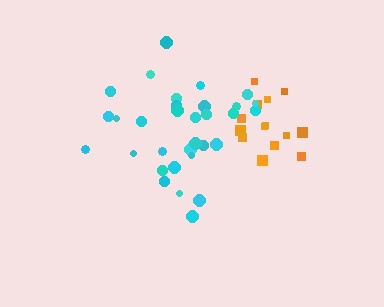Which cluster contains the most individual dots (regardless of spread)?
Cyan (32).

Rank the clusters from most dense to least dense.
orange, cyan.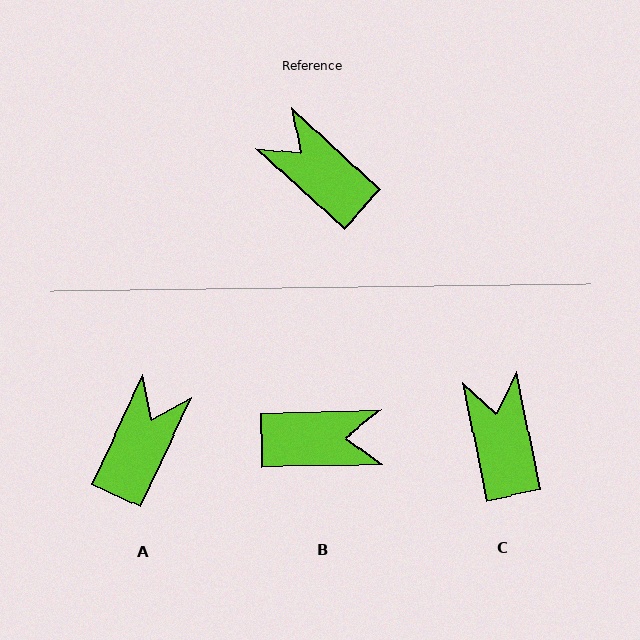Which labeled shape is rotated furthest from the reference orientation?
B, about 136 degrees away.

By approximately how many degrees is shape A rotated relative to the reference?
Approximately 72 degrees clockwise.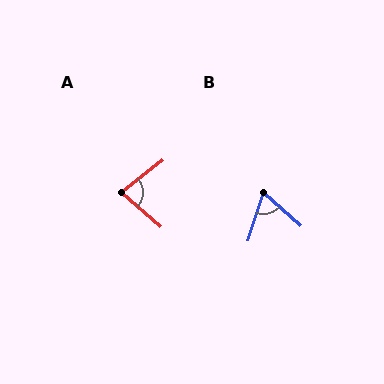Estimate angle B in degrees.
Approximately 66 degrees.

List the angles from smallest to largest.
B (66°), A (80°).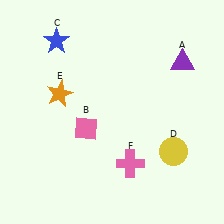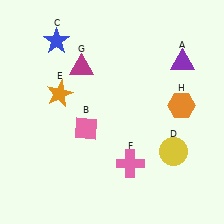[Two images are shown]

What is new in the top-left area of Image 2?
A magenta triangle (G) was added in the top-left area of Image 2.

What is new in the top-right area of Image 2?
An orange hexagon (H) was added in the top-right area of Image 2.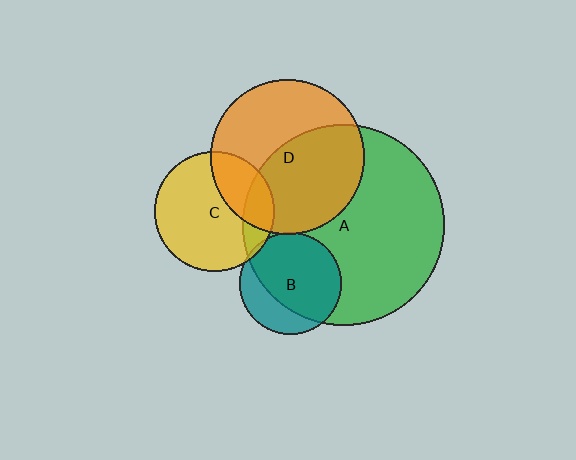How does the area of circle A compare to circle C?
Approximately 2.8 times.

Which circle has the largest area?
Circle A (green).